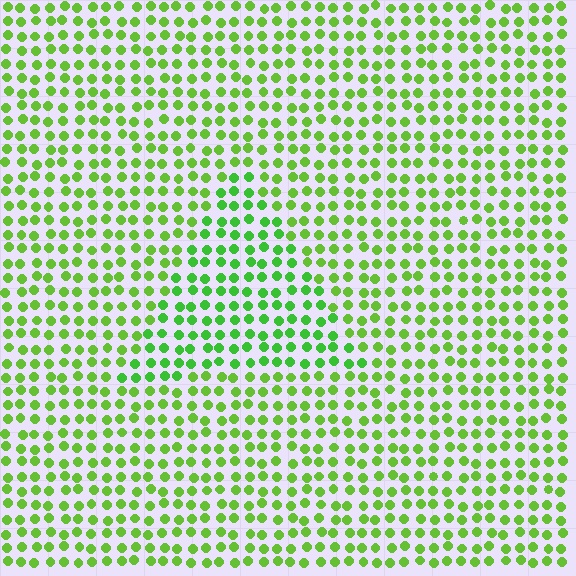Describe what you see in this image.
The image is filled with small lime elements in a uniform arrangement. A triangle-shaped region is visible where the elements are tinted to a slightly different hue, forming a subtle color boundary.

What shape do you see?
I see a triangle.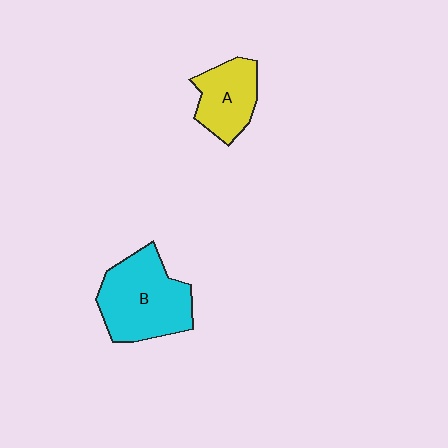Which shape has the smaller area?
Shape A (yellow).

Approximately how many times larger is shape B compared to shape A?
Approximately 1.6 times.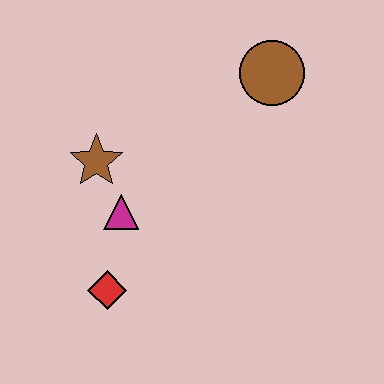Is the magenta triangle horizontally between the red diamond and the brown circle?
Yes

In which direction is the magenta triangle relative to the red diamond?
The magenta triangle is above the red diamond.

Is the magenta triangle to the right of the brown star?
Yes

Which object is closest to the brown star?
The magenta triangle is closest to the brown star.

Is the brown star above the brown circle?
No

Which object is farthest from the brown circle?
The red diamond is farthest from the brown circle.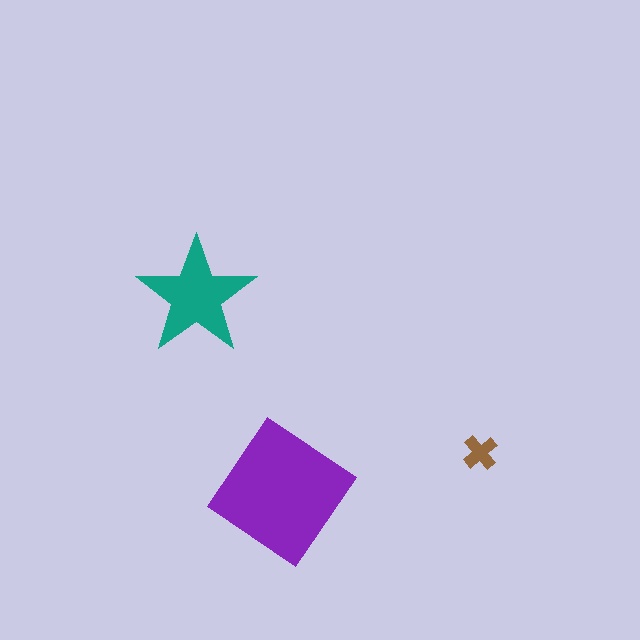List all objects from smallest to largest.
The brown cross, the teal star, the purple diamond.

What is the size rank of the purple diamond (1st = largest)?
1st.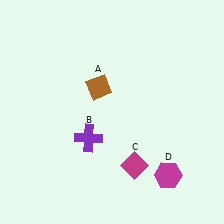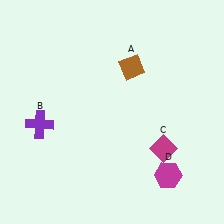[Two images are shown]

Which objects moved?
The objects that moved are: the brown diamond (A), the purple cross (B), the magenta diamond (C).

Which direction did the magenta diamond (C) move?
The magenta diamond (C) moved right.